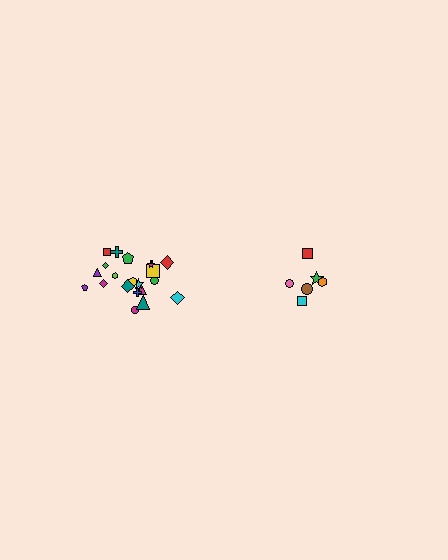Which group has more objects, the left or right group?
The left group.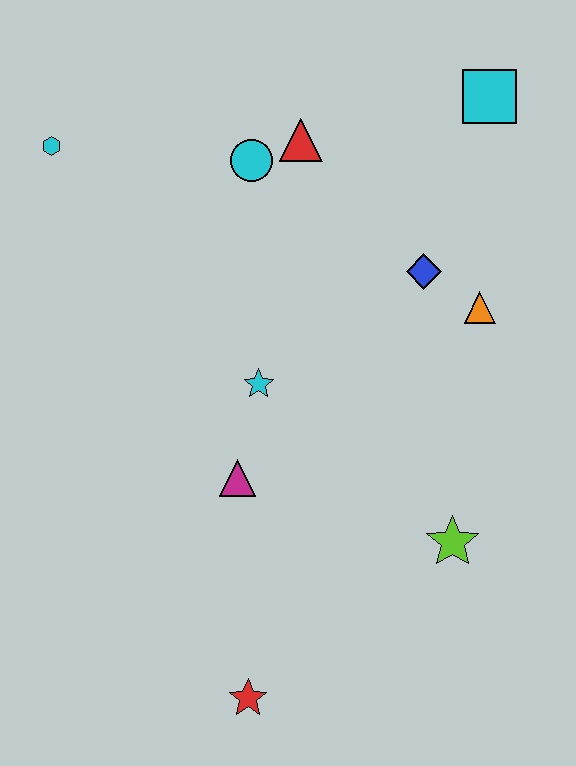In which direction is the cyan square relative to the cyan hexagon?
The cyan square is to the right of the cyan hexagon.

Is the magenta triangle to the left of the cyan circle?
Yes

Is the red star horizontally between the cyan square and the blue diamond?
No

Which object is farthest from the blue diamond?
The red star is farthest from the blue diamond.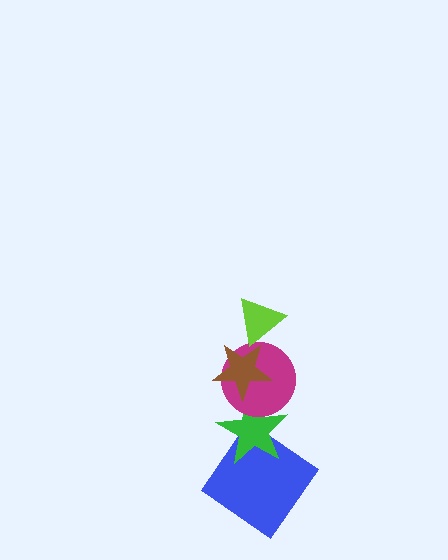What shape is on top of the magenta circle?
The brown star is on top of the magenta circle.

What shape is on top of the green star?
The magenta circle is on top of the green star.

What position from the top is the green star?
The green star is 4th from the top.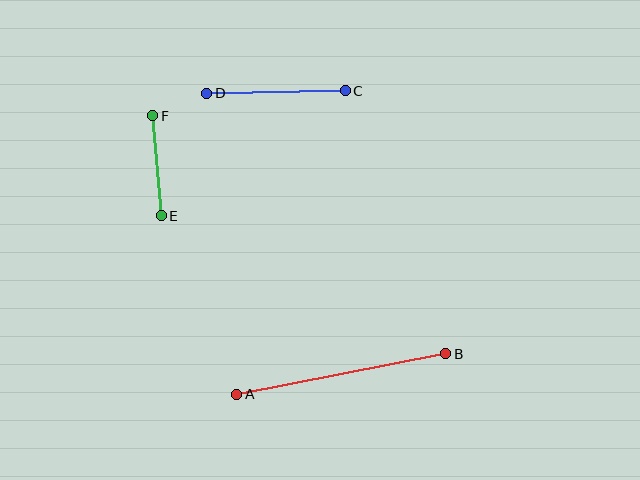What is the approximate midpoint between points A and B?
The midpoint is at approximately (341, 374) pixels.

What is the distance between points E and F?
The distance is approximately 100 pixels.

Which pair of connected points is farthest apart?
Points A and B are farthest apart.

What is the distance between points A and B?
The distance is approximately 213 pixels.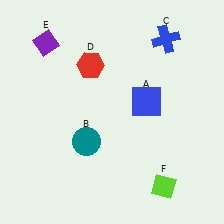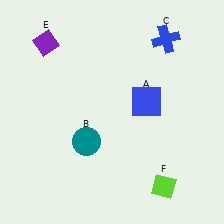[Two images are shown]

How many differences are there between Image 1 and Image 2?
There is 1 difference between the two images.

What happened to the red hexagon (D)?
The red hexagon (D) was removed in Image 2. It was in the top-left area of Image 1.